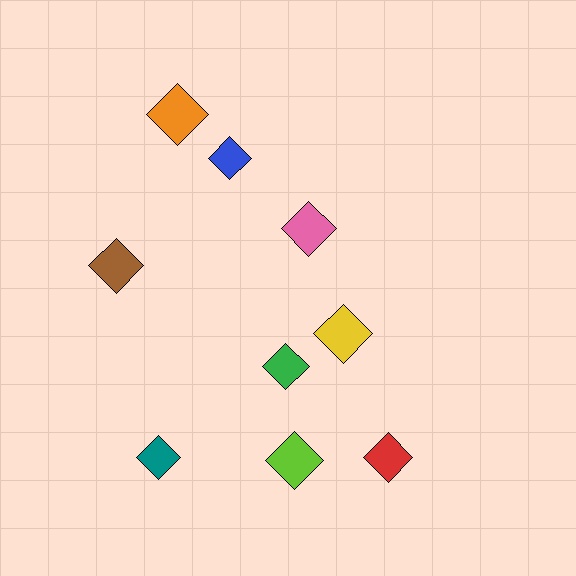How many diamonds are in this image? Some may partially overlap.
There are 9 diamonds.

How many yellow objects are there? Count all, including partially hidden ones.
There is 1 yellow object.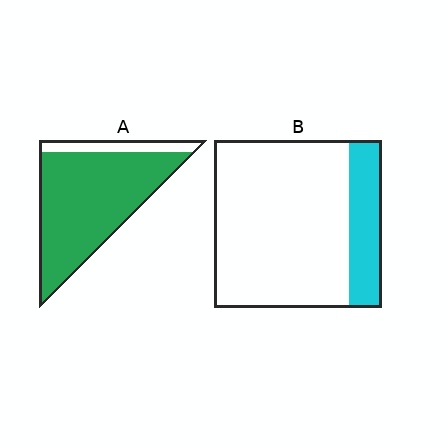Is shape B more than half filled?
No.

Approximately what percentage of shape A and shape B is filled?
A is approximately 85% and B is approximately 20%.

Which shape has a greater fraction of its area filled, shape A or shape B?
Shape A.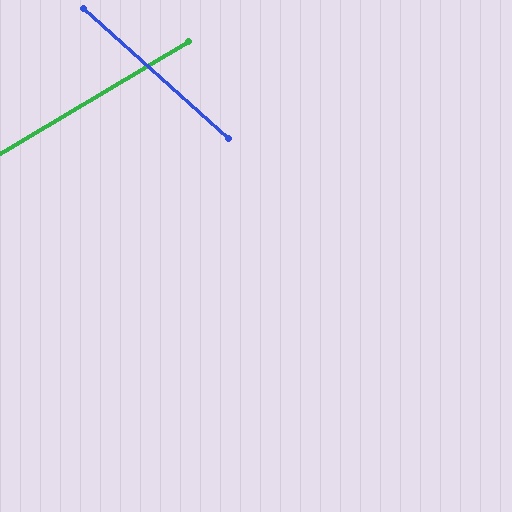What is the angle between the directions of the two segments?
Approximately 72 degrees.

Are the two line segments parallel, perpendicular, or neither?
Neither parallel nor perpendicular — they differ by about 72°.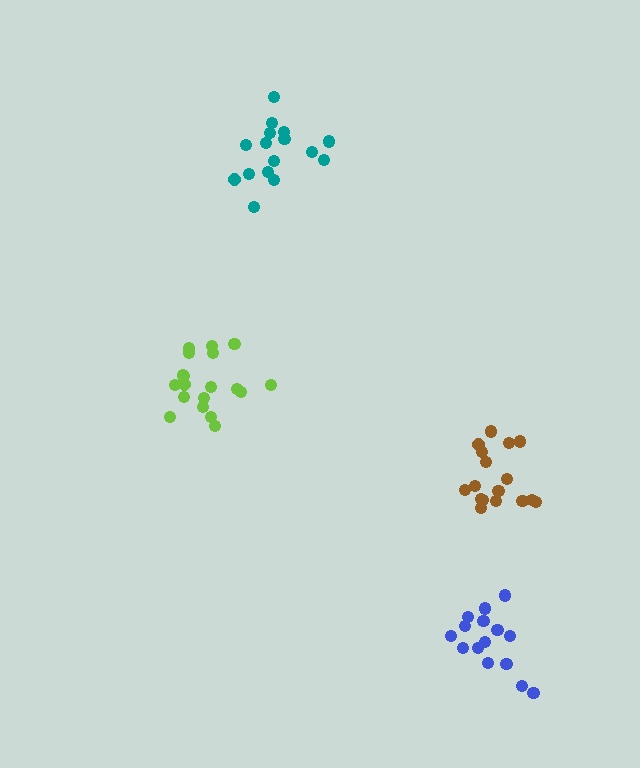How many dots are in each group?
Group 1: 19 dots, Group 2: 17 dots, Group 3: 16 dots, Group 4: 15 dots (67 total).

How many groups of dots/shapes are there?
There are 4 groups.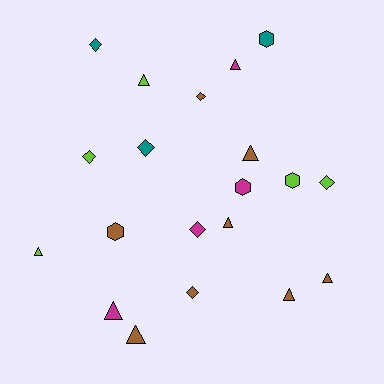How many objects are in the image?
There are 20 objects.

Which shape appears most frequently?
Triangle, with 9 objects.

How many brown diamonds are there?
There are 2 brown diamonds.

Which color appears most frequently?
Brown, with 8 objects.